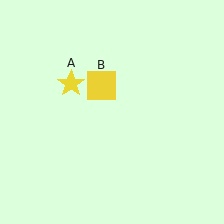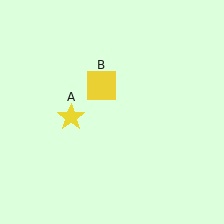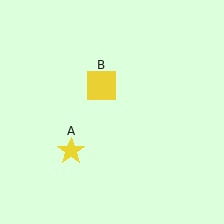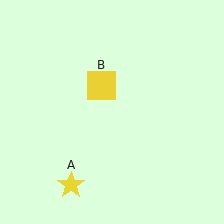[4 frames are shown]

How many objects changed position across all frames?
1 object changed position: yellow star (object A).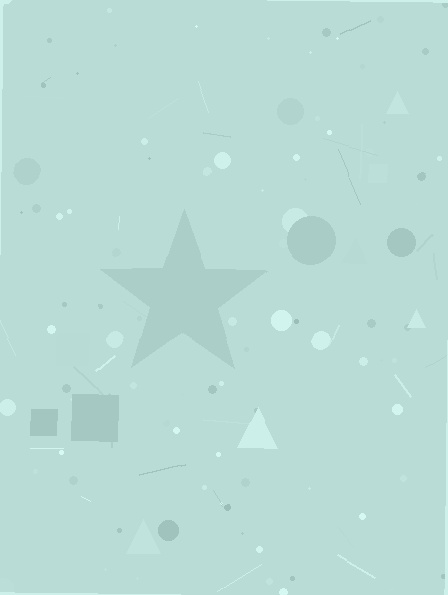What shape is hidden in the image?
A star is hidden in the image.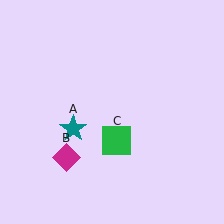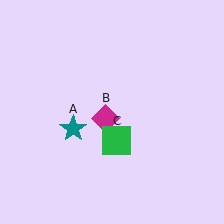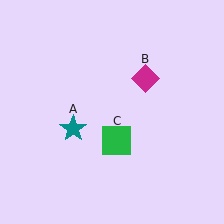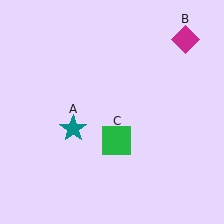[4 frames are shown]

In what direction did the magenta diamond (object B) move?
The magenta diamond (object B) moved up and to the right.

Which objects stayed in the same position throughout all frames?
Teal star (object A) and green square (object C) remained stationary.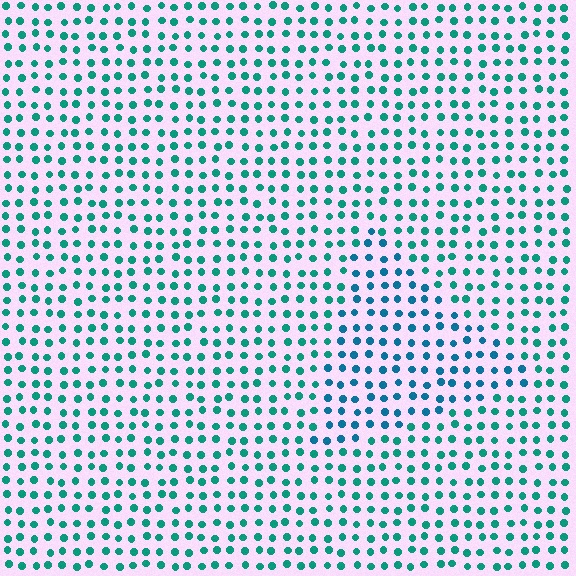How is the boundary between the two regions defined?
The boundary is defined purely by a slight shift in hue (about 28 degrees). Spacing, size, and orientation are identical on both sides.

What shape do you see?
I see a triangle.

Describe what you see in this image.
The image is filled with small teal elements in a uniform arrangement. A triangle-shaped region is visible where the elements are tinted to a slightly different hue, forming a subtle color boundary.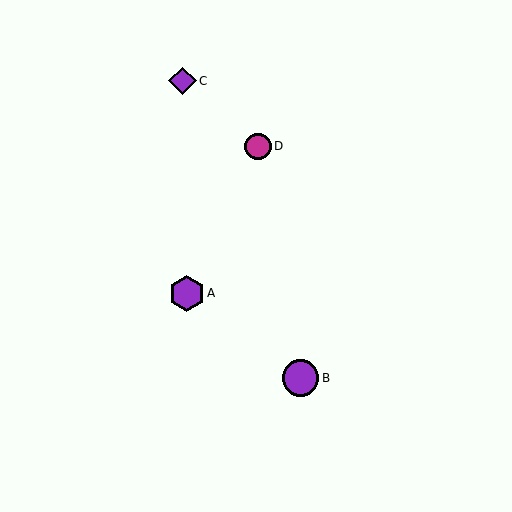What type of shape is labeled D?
Shape D is a magenta circle.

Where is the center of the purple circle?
The center of the purple circle is at (301, 378).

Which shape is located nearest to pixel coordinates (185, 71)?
The purple diamond (labeled C) at (182, 81) is nearest to that location.